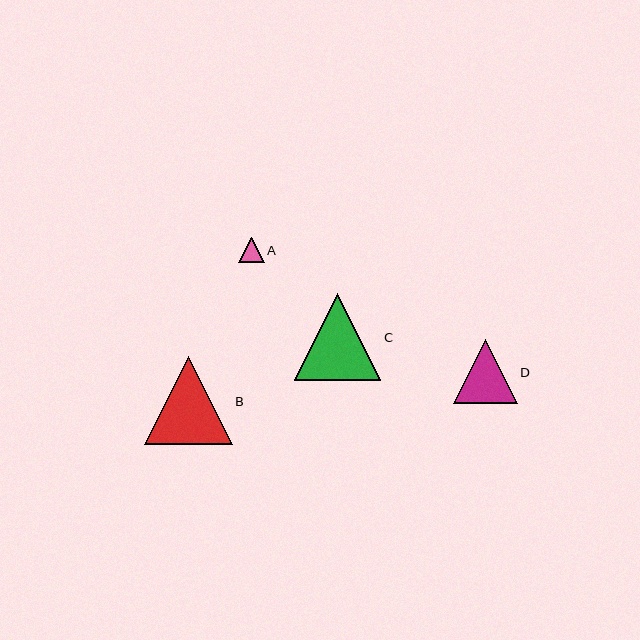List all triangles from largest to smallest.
From largest to smallest: B, C, D, A.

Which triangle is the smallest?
Triangle A is the smallest with a size of approximately 25 pixels.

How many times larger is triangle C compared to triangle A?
Triangle C is approximately 3.4 times the size of triangle A.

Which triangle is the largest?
Triangle B is the largest with a size of approximately 87 pixels.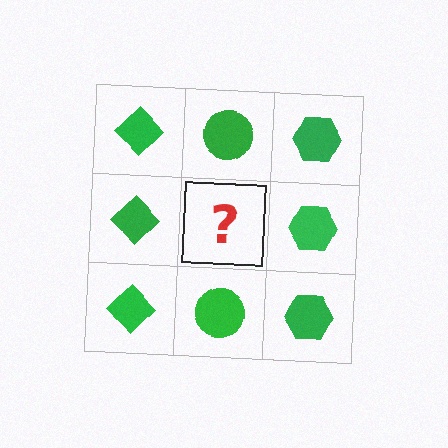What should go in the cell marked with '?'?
The missing cell should contain a green circle.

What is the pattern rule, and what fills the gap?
The rule is that each column has a consistent shape. The gap should be filled with a green circle.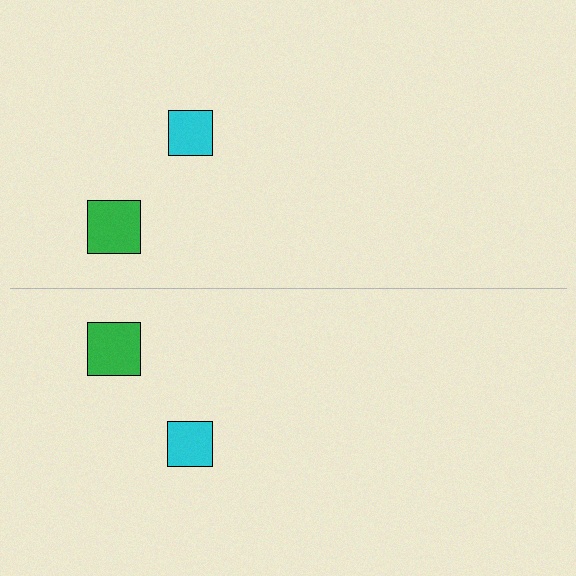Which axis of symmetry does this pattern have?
The pattern has a horizontal axis of symmetry running through the center of the image.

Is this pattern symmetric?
Yes, this pattern has bilateral (reflection) symmetry.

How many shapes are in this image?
There are 4 shapes in this image.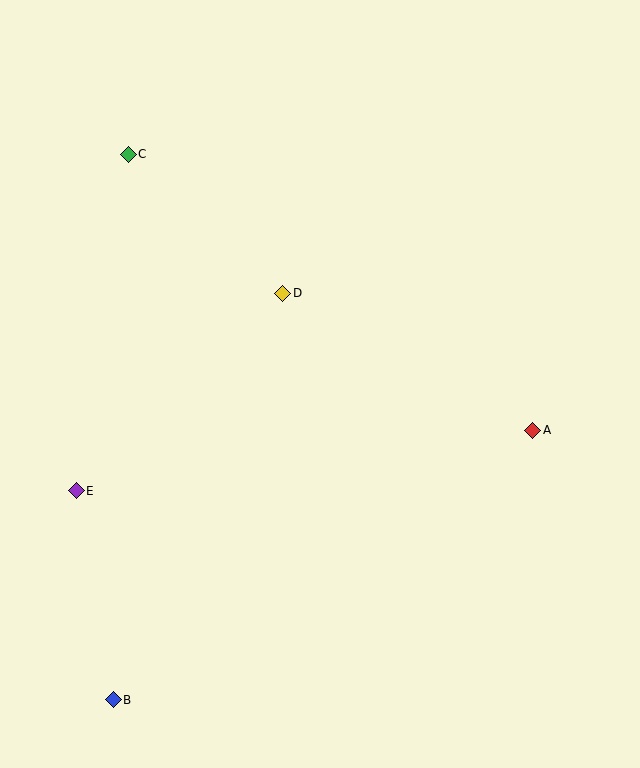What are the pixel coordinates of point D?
Point D is at (282, 293).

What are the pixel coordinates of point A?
Point A is at (533, 430).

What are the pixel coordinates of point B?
Point B is at (113, 700).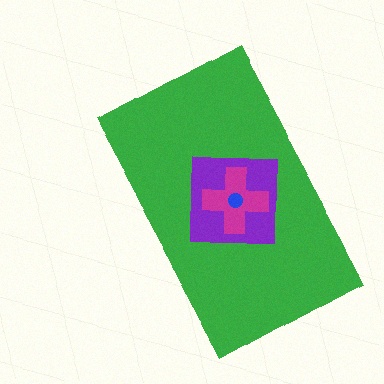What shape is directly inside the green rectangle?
The purple square.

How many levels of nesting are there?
4.